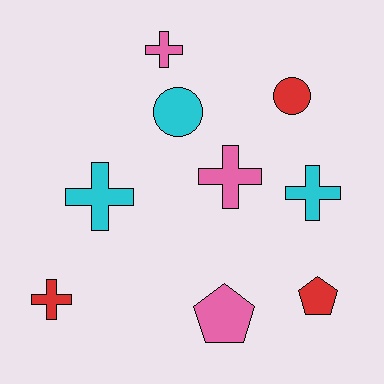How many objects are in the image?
There are 9 objects.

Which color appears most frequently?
Cyan, with 3 objects.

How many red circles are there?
There is 1 red circle.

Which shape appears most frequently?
Cross, with 5 objects.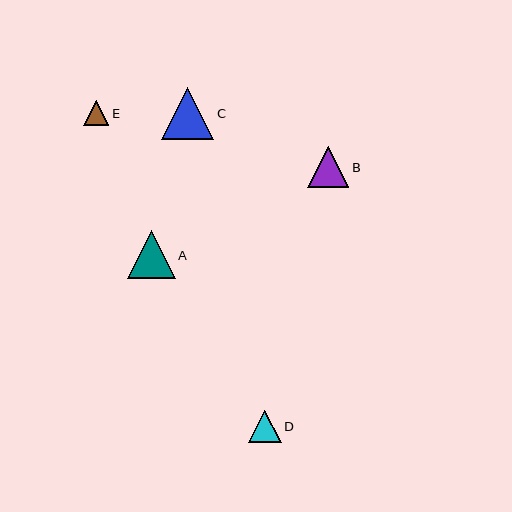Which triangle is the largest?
Triangle C is the largest with a size of approximately 52 pixels.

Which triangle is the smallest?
Triangle E is the smallest with a size of approximately 26 pixels.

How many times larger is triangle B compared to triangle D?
Triangle B is approximately 1.3 times the size of triangle D.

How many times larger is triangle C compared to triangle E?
Triangle C is approximately 2.0 times the size of triangle E.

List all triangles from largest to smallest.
From largest to smallest: C, A, B, D, E.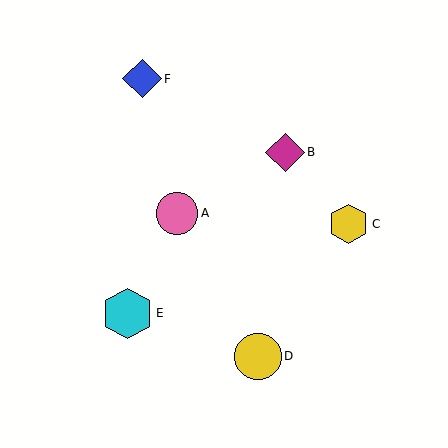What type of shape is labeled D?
Shape D is a yellow circle.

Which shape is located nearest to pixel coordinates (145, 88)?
The blue diamond (labeled F) at (142, 79) is nearest to that location.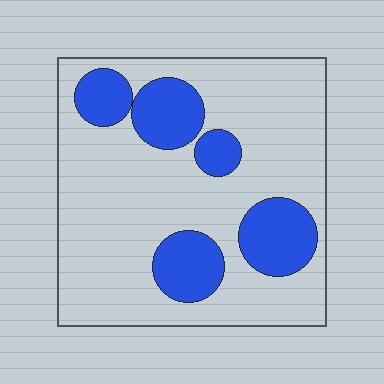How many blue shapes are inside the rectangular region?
5.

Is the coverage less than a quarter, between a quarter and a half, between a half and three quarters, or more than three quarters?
Less than a quarter.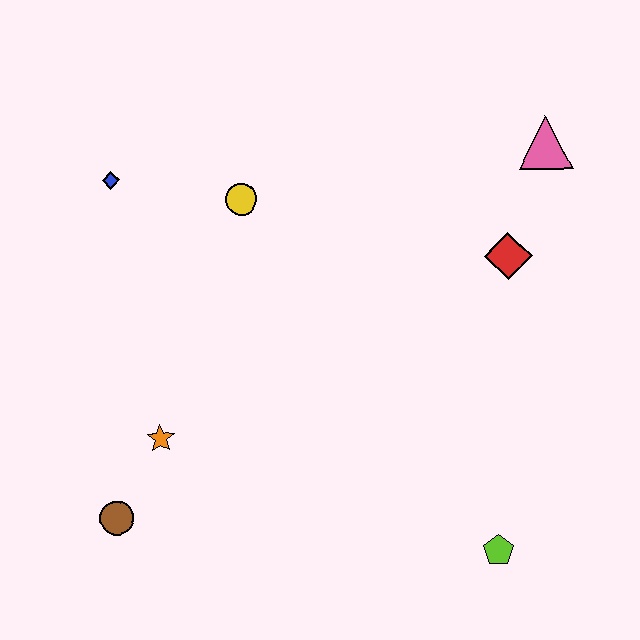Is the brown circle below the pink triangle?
Yes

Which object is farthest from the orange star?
The pink triangle is farthest from the orange star.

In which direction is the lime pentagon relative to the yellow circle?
The lime pentagon is below the yellow circle.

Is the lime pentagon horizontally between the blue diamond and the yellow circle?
No